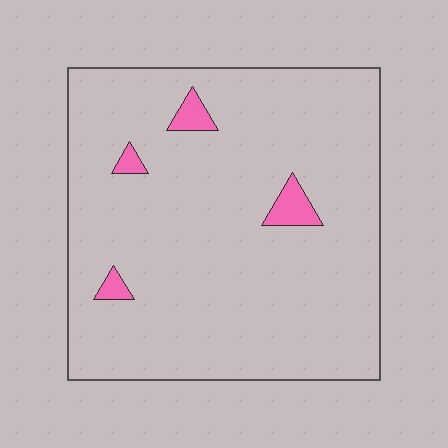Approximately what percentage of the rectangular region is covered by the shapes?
Approximately 5%.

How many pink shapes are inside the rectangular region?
4.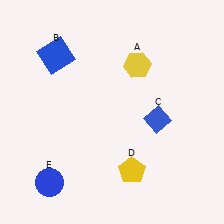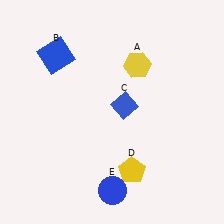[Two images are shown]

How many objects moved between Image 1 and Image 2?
2 objects moved between the two images.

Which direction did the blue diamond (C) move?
The blue diamond (C) moved left.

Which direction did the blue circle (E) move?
The blue circle (E) moved right.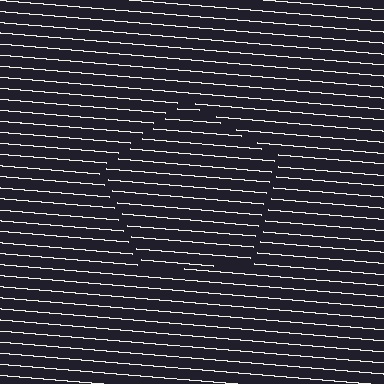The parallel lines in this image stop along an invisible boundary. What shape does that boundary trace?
An illusory pentagon. The interior of the shape contains the same grating, shifted by half a period — the contour is defined by the phase discontinuity where line-ends from the inner and outer gratings abut.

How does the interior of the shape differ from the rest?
The interior of the shape contains the same grating, shifted by half a period — the contour is defined by the phase discontinuity where line-ends from the inner and outer gratings abut.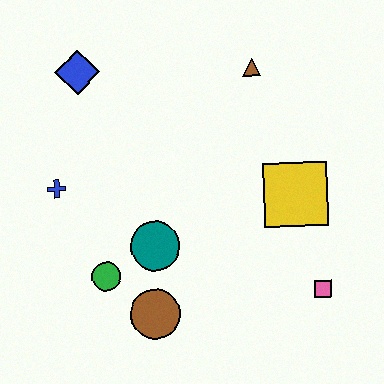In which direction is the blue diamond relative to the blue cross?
The blue diamond is above the blue cross.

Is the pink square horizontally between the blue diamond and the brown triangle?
No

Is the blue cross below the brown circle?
No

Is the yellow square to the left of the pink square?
Yes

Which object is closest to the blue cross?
The green circle is closest to the blue cross.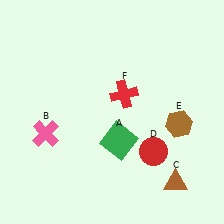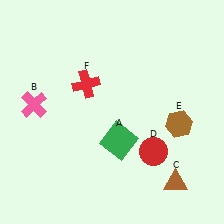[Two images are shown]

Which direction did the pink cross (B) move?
The pink cross (B) moved up.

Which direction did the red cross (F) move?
The red cross (F) moved left.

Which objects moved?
The objects that moved are: the pink cross (B), the red cross (F).